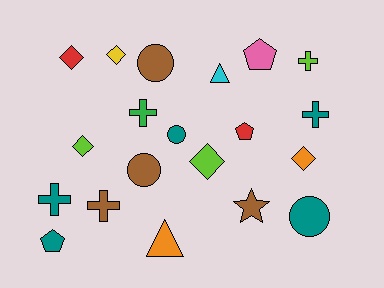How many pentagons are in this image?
There are 3 pentagons.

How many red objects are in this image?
There are 2 red objects.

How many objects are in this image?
There are 20 objects.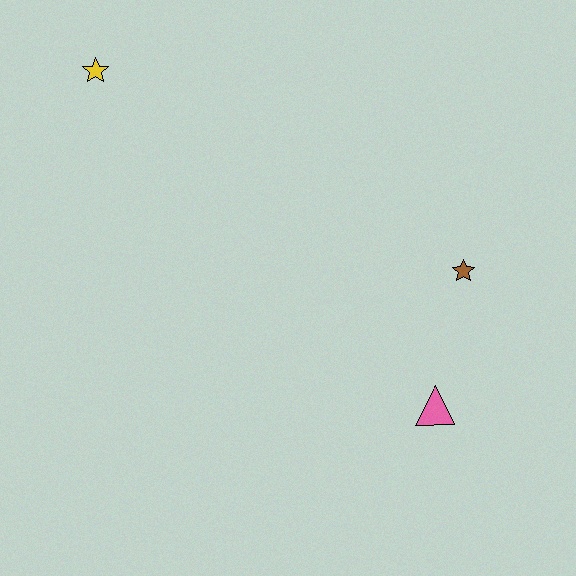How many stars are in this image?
There are 2 stars.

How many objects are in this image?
There are 3 objects.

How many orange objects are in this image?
There are no orange objects.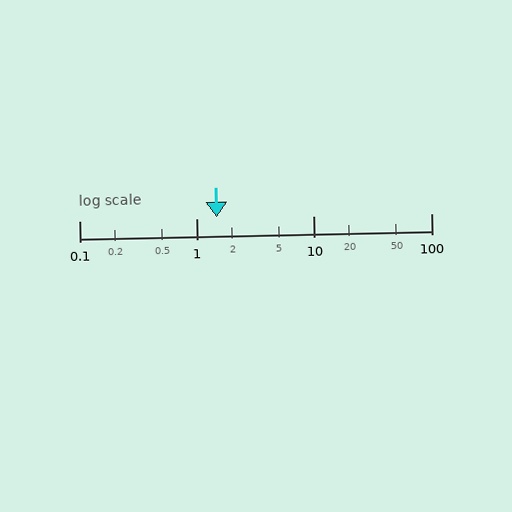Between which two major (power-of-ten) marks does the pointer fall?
The pointer is between 1 and 10.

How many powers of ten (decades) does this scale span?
The scale spans 3 decades, from 0.1 to 100.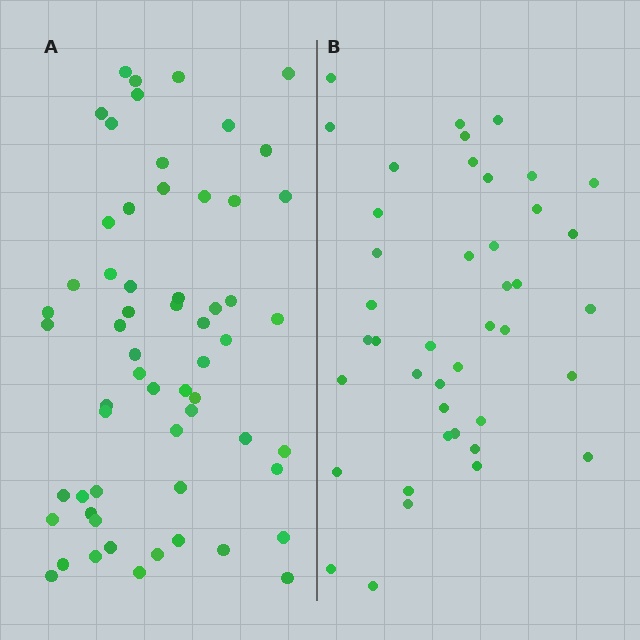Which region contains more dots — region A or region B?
Region A (the left region) has more dots.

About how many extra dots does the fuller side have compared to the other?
Region A has approximately 20 more dots than region B.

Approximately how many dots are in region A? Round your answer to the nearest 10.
About 60 dots.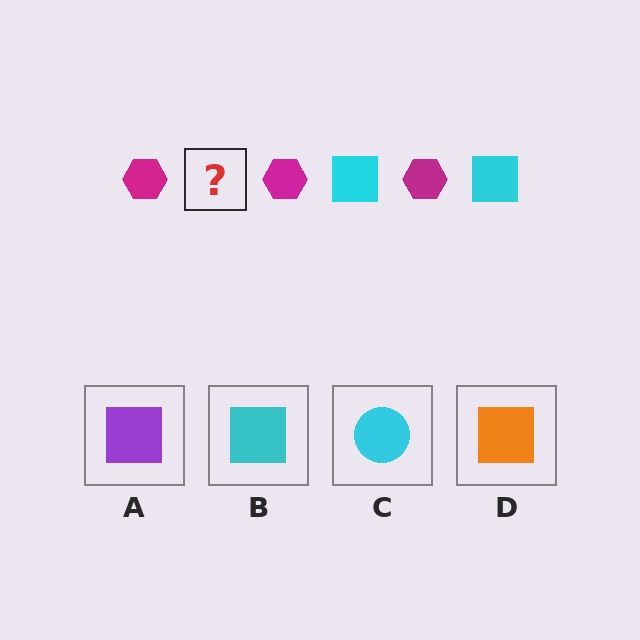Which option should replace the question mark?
Option B.